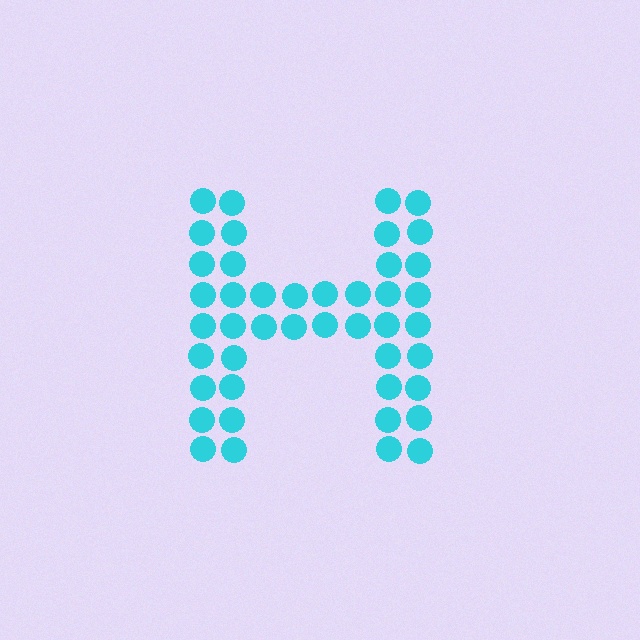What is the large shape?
The large shape is the letter H.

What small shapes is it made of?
It is made of small circles.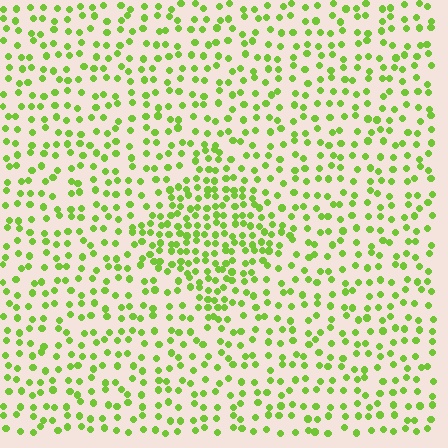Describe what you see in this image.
The image contains small lime elements arranged at two different densities. A diamond-shaped region is visible where the elements are more densely packed than the surrounding area.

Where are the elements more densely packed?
The elements are more densely packed inside the diamond boundary.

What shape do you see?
I see a diamond.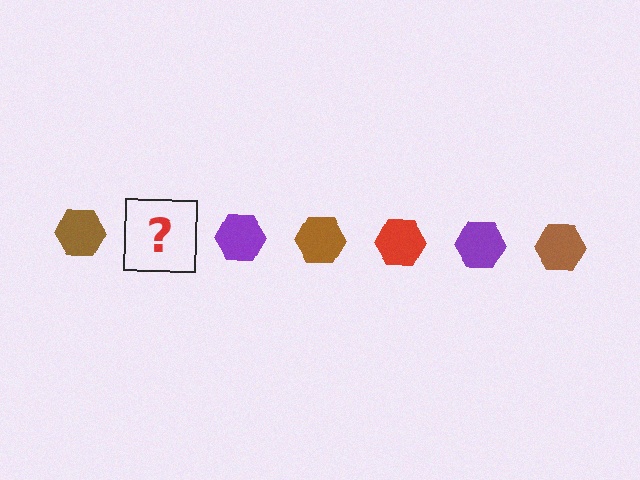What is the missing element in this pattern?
The missing element is a red hexagon.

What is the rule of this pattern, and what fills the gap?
The rule is that the pattern cycles through brown, red, purple hexagons. The gap should be filled with a red hexagon.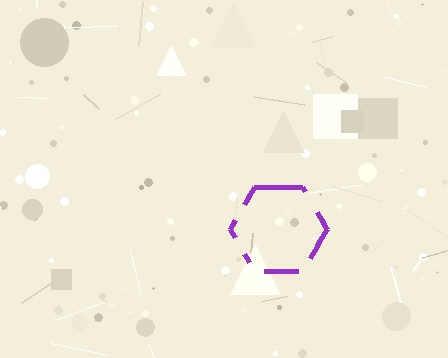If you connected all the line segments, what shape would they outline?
They would outline a hexagon.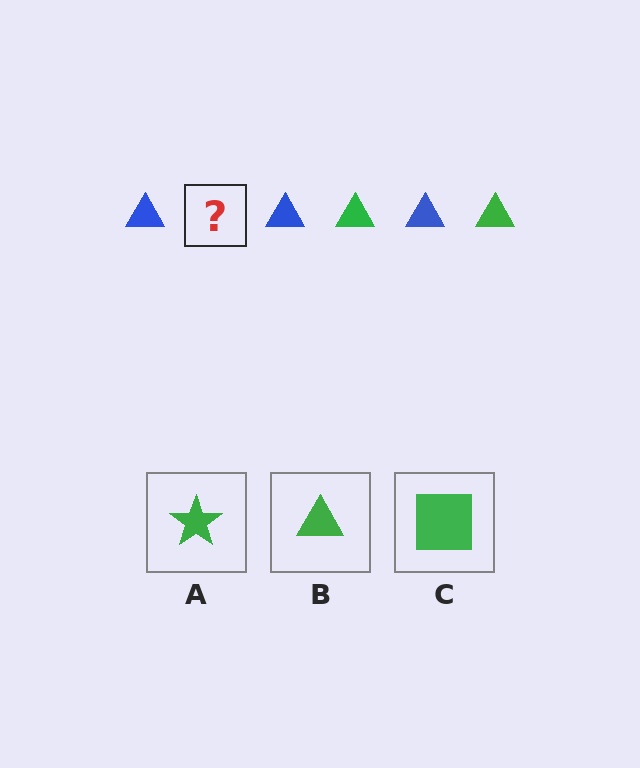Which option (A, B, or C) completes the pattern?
B.